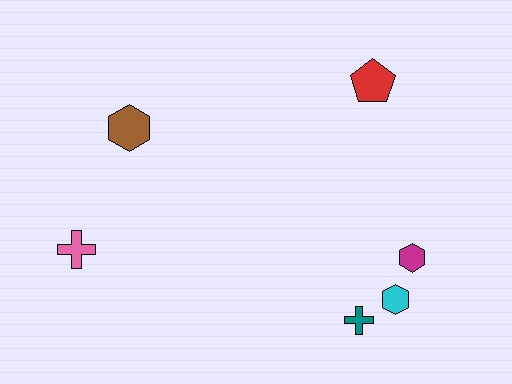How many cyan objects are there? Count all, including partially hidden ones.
There is 1 cyan object.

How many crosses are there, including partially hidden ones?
There are 2 crosses.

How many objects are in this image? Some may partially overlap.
There are 6 objects.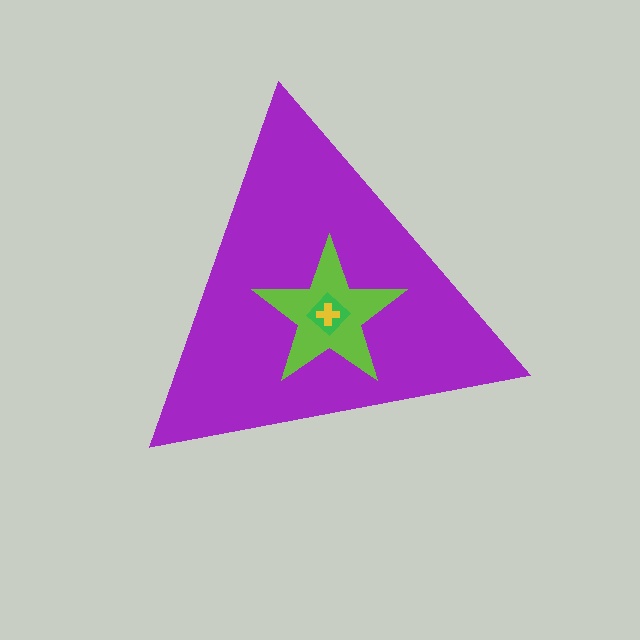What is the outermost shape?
The purple triangle.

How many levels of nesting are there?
4.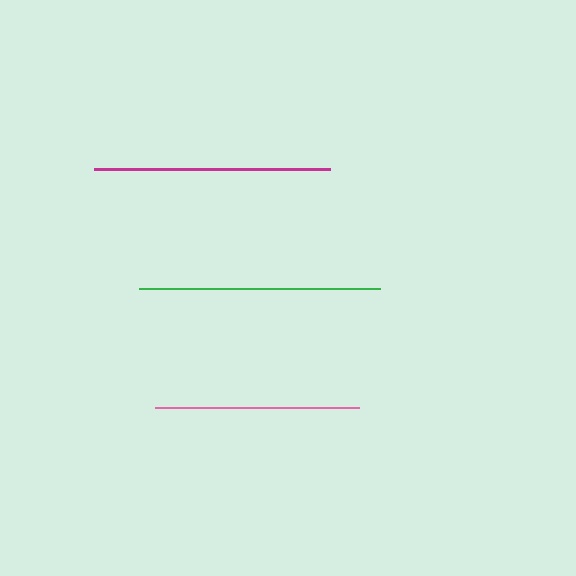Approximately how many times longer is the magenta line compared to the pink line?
The magenta line is approximately 1.2 times the length of the pink line.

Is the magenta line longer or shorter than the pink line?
The magenta line is longer than the pink line.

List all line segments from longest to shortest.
From longest to shortest: green, magenta, pink.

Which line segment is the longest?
The green line is the longest at approximately 241 pixels.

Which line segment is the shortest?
The pink line is the shortest at approximately 204 pixels.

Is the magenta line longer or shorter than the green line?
The green line is longer than the magenta line.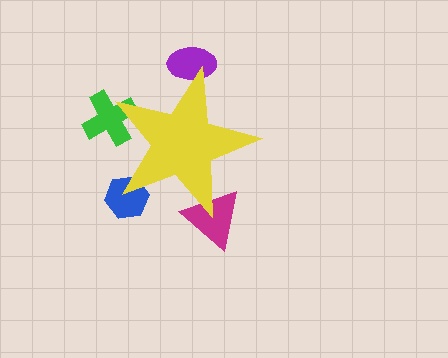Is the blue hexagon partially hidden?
Yes, the blue hexagon is partially hidden behind the yellow star.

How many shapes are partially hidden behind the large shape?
4 shapes are partially hidden.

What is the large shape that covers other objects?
A yellow star.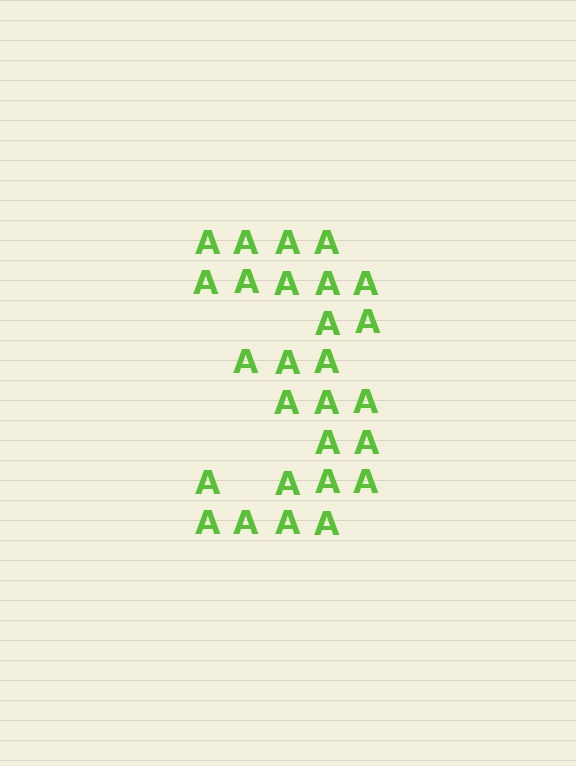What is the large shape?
The large shape is the digit 3.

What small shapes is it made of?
It is made of small letter A's.